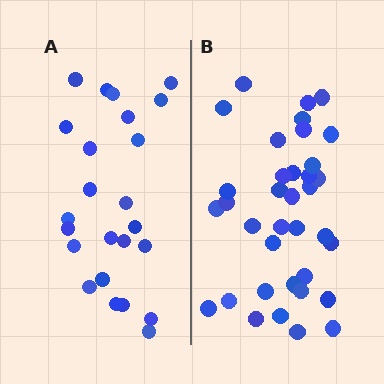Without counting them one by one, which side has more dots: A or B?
Region B (the right region) has more dots.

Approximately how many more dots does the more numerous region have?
Region B has roughly 12 or so more dots than region A.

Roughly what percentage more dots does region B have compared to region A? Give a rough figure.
About 50% more.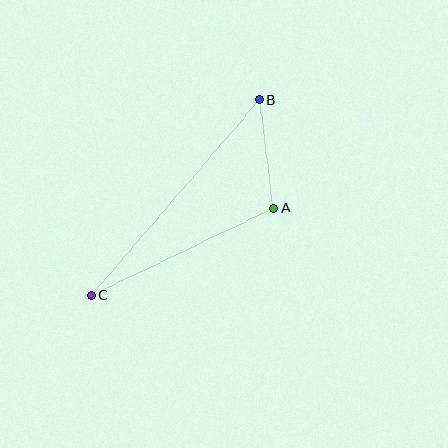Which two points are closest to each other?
Points A and B are closest to each other.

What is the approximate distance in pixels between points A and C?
The distance between A and C is approximately 202 pixels.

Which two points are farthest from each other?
Points B and C are farthest from each other.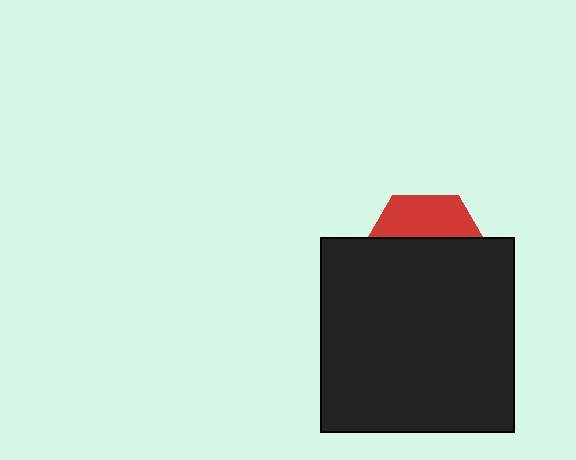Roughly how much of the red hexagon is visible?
A small part of it is visible (roughly 34%).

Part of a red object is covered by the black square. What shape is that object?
It is a hexagon.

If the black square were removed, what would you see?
You would see the complete red hexagon.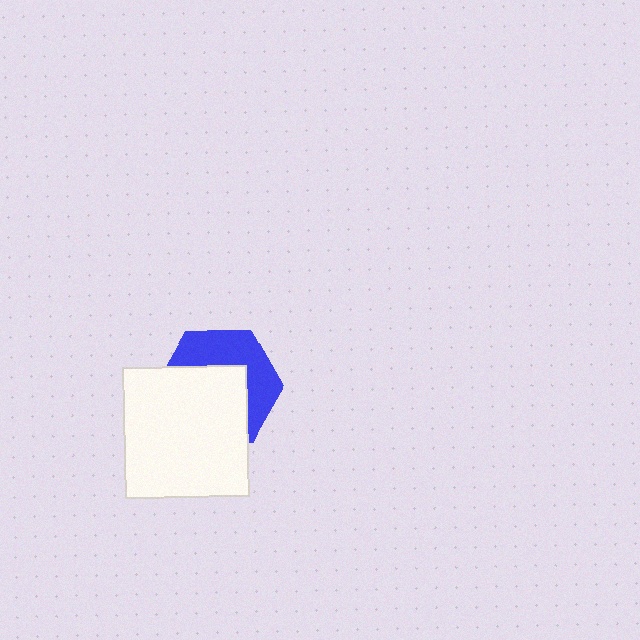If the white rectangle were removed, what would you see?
You would see the complete blue hexagon.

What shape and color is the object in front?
The object in front is a white rectangle.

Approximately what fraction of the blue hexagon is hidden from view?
Roughly 56% of the blue hexagon is hidden behind the white rectangle.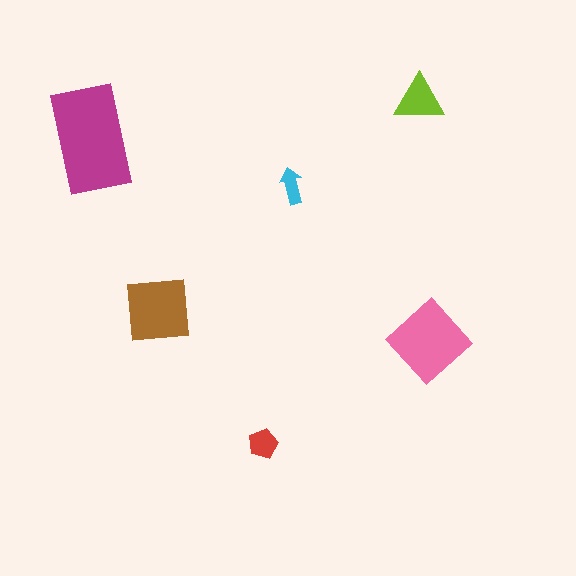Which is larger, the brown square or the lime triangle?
The brown square.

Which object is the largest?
The magenta rectangle.